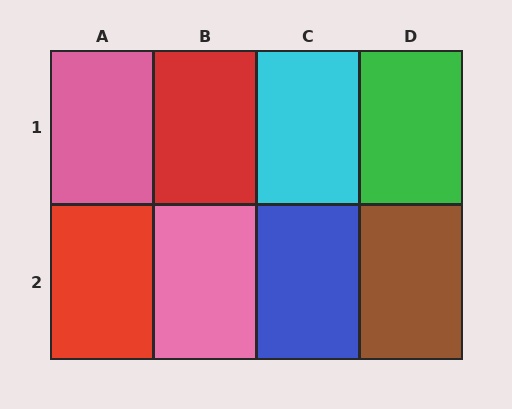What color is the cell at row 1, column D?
Green.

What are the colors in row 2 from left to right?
Red, pink, blue, brown.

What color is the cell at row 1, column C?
Cyan.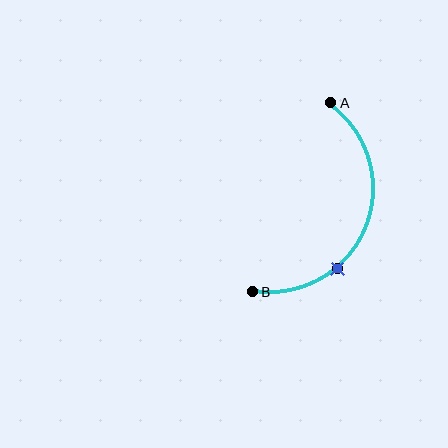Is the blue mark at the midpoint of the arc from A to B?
No. The blue mark lies on the arc but is closer to endpoint B. The arc midpoint would be at the point on the curve equidistant along the arc from both A and B.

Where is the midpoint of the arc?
The arc midpoint is the point on the curve farthest from the straight line joining A and B. It sits to the right of that line.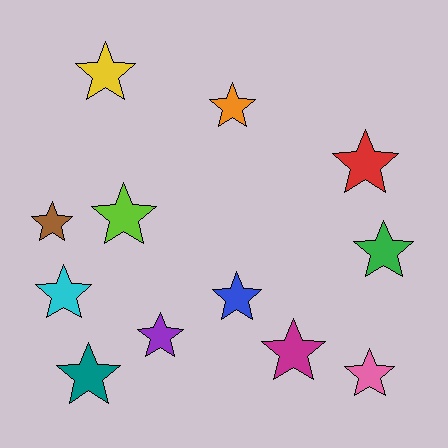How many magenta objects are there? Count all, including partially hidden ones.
There is 1 magenta object.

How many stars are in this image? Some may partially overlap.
There are 12 stars.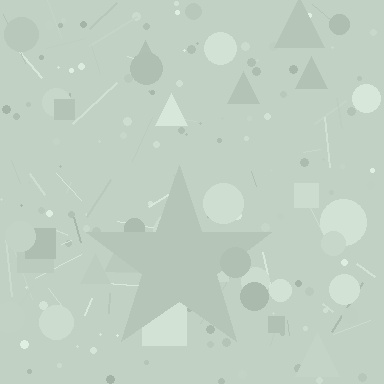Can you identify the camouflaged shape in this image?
The camouflaged shape is a star.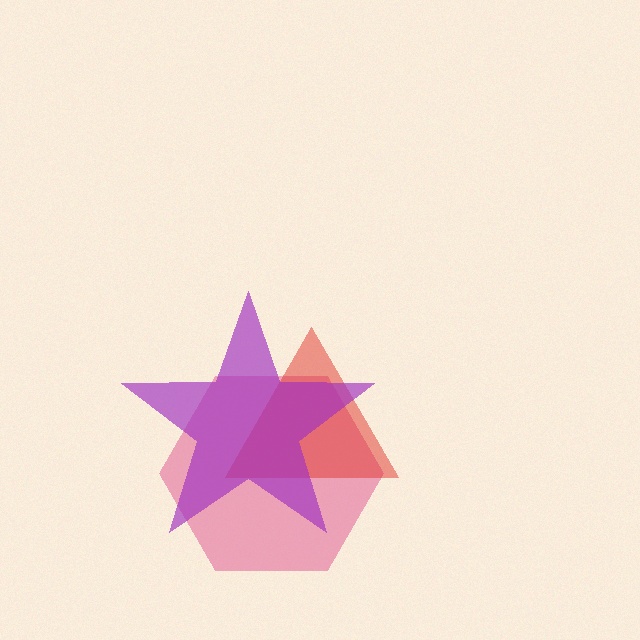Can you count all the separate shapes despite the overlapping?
Yes, there are 3 separate shapes.